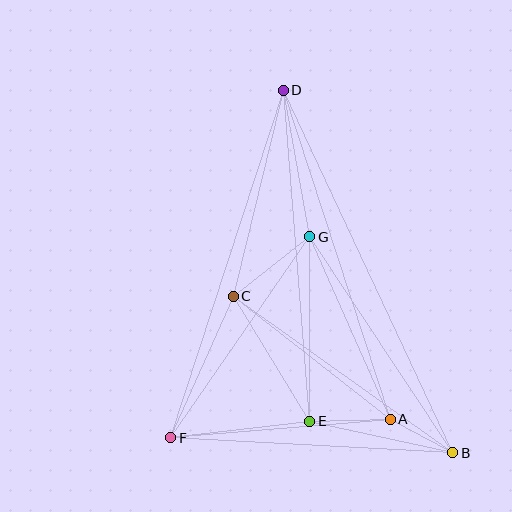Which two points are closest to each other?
Points A and B are closest to each other.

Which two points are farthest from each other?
Points B and D are farthest from each other.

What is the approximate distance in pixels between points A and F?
The distance between A and F is approximately 220 pixels.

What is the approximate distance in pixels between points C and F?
The distance between C and F is approximately 155 pixels.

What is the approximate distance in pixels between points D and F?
The distance between D and F is approximately 365 pixels.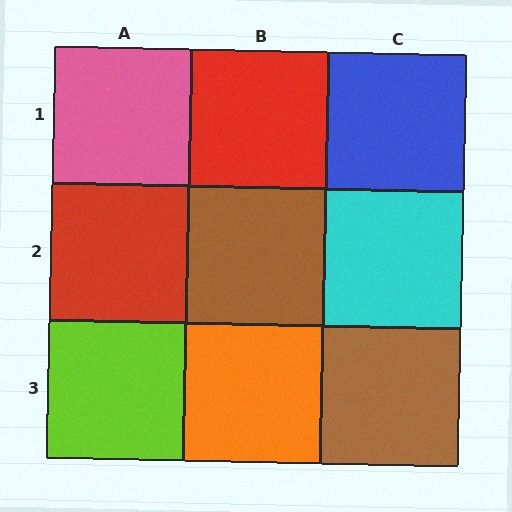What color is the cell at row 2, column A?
Red.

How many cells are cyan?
1 cell is cyan.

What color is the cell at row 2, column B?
Brown.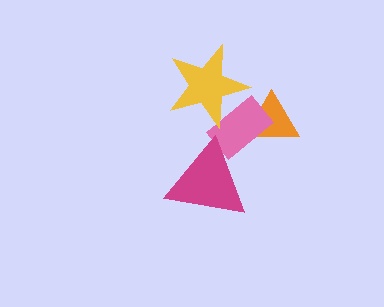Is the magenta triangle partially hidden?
No, no other shape covers it.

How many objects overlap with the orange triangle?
1 object overlaps with the orange triangle.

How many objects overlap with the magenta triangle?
1 object overlaps with the magenta triangle.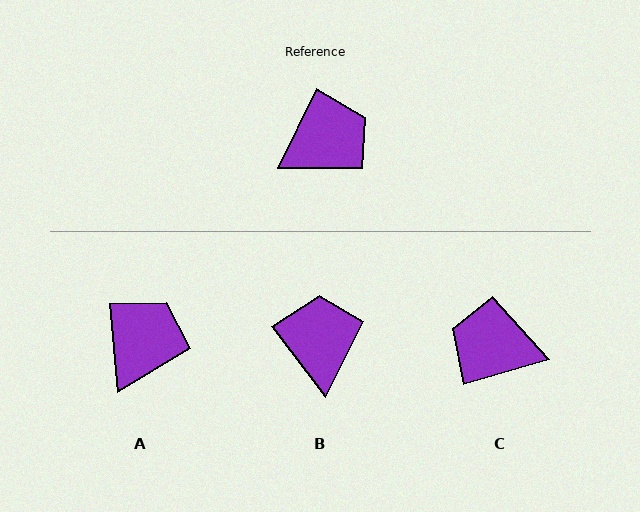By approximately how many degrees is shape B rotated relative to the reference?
Approximately 63 degrees counter-clockwise.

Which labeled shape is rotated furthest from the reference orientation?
C, about 132 degrees away.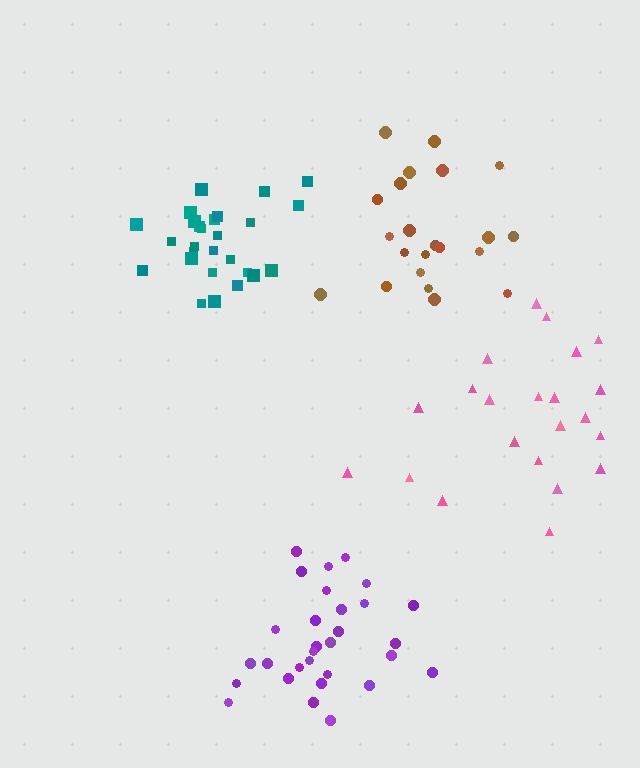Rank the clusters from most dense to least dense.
teal, purple, brown, pink.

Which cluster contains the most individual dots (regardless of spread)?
Purple (30).